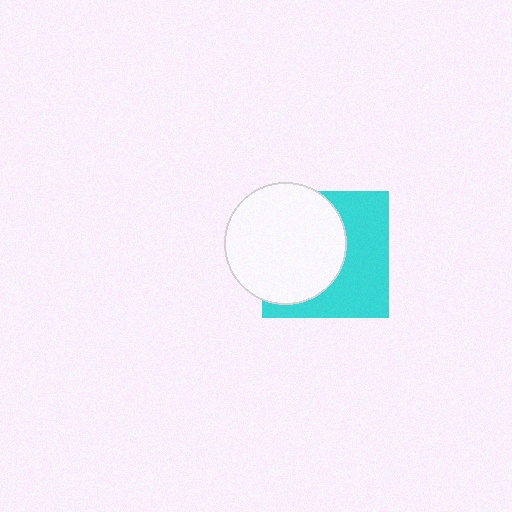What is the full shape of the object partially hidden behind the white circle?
The partially hidden object is a cyan square.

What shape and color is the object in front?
The object in front is a white circle.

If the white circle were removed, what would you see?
You would see the complete cyan square.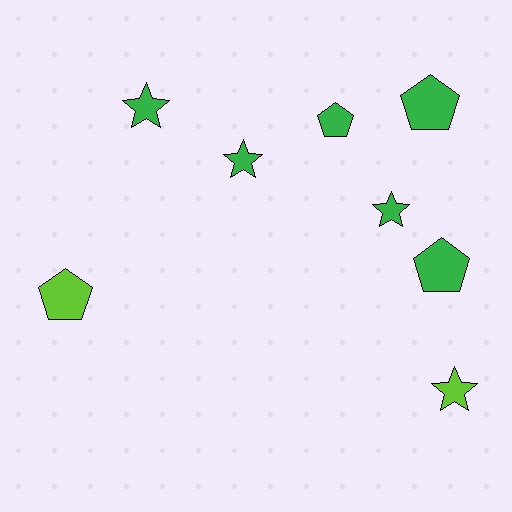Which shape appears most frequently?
Star, with 4 objects.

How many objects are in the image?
There are 8 objects.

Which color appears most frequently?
Green, with 6 objects.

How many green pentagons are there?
There are 3 green pentagons.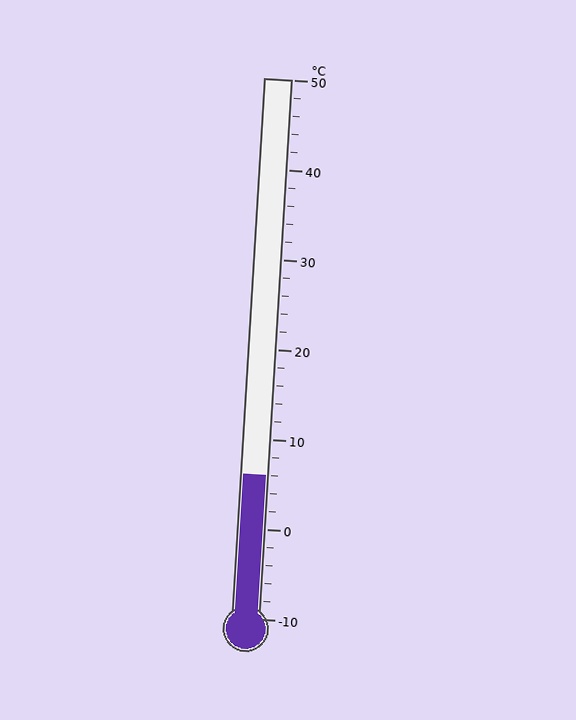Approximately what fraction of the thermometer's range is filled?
The thermometer is filled to approximately 25% of its range.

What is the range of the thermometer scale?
The thermometer scale ranges from -10°C to 50°C.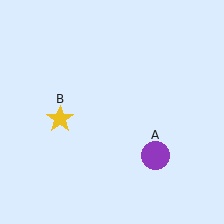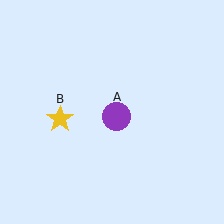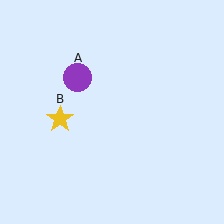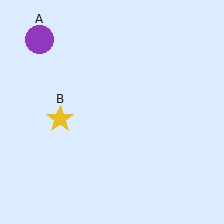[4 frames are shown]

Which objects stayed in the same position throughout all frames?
Yellow star (object B) remained stationary.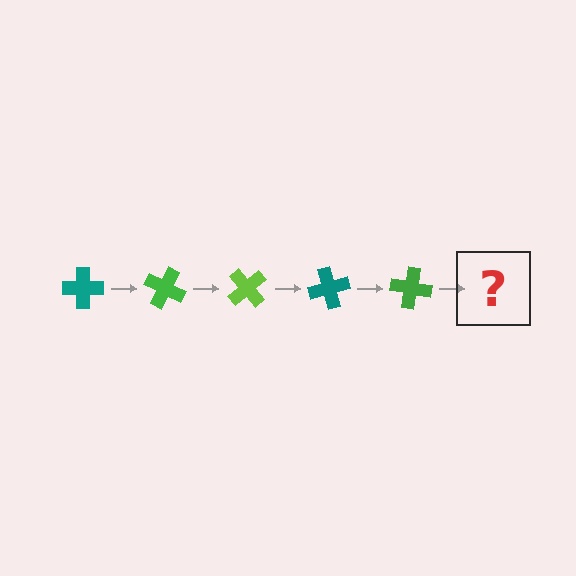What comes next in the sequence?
The next element should be a lime cross, rotated 125 degrees from the start.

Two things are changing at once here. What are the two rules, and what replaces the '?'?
The two rules are that it rotates 25 degrees each step and the color cycles through teal, green, and lime. The '?' should be a lime cross, rotated 125 degrees from the start.